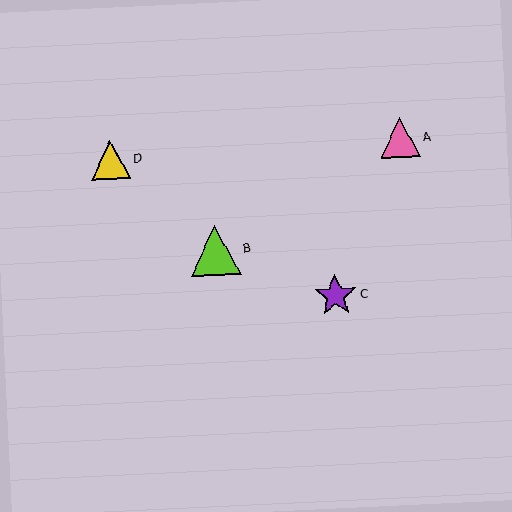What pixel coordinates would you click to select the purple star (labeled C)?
Click at (335, 296) to select the purple star C.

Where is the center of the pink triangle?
The center of the pink triangle is at (400, 138).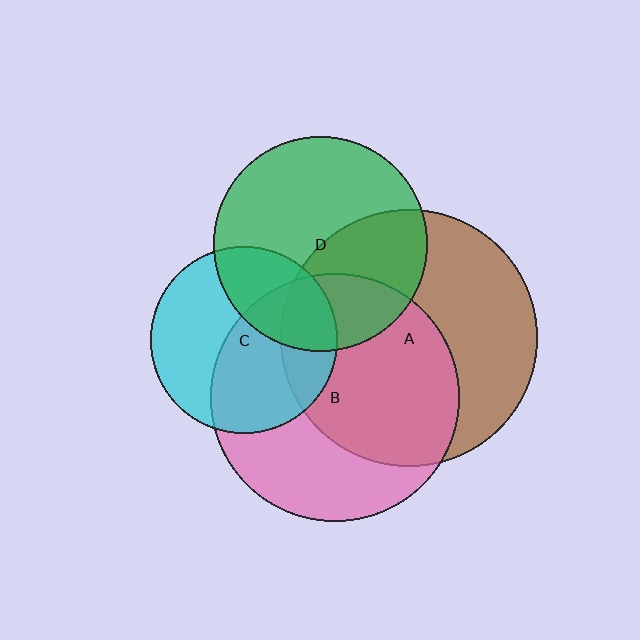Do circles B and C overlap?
Yes.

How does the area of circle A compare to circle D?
Approximately 1.4 times.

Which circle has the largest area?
Circle A (brown).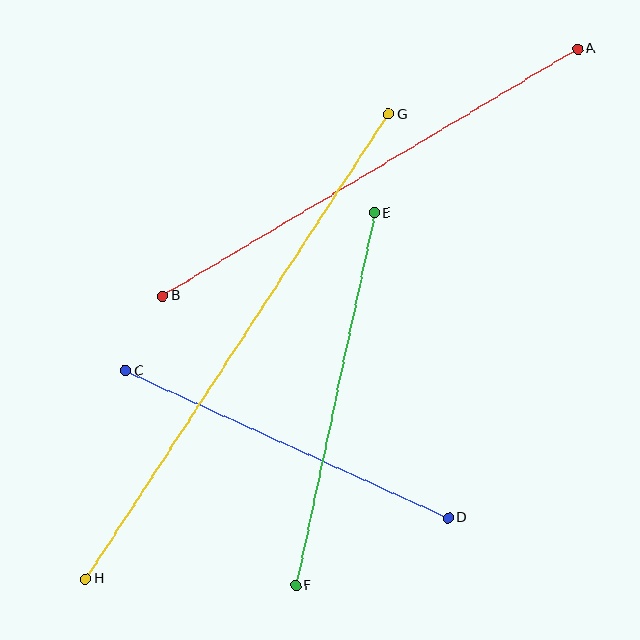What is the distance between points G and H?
The distance is approximately 555 pixels.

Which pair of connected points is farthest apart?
Points G and H are farthest apart.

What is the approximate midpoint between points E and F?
The midpoint is at approximately (335, 399) pixels.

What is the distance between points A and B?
The distance is approximately 483 pixels.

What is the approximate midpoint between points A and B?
The midpoint is at approximately (370, 172) pixels.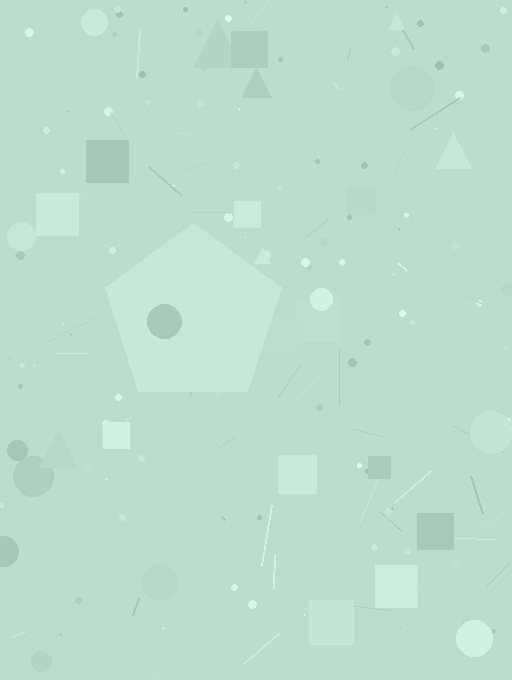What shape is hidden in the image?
A pentagon is hidden in the image.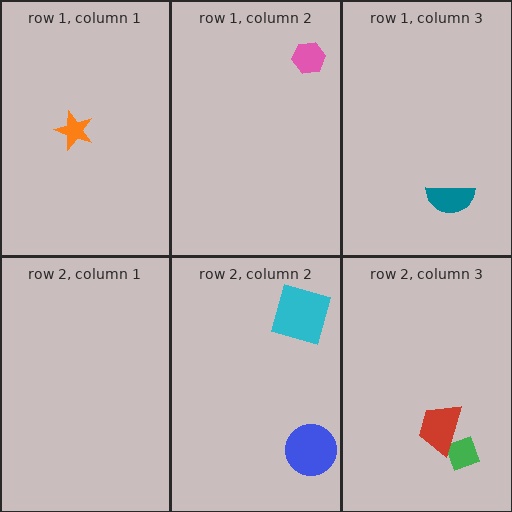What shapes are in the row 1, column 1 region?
The orange star.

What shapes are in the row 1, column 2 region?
The pink hexagon.